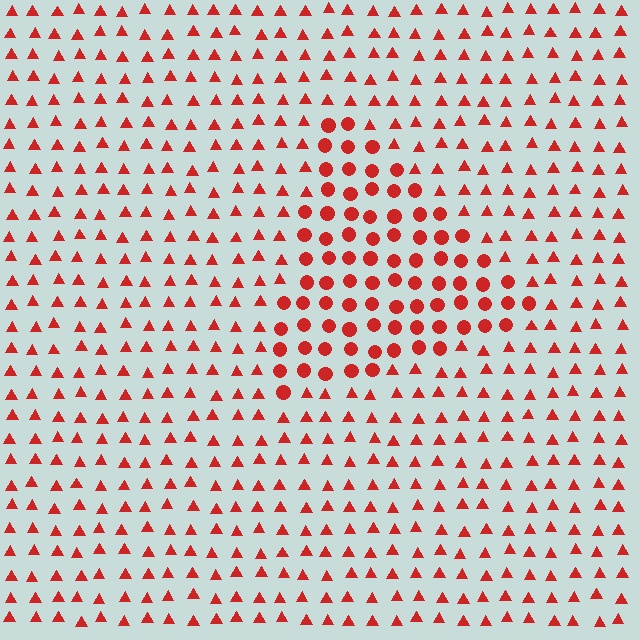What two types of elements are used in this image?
The image uses circles inside the triangle region and triangles outside it.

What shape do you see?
I see a triangle.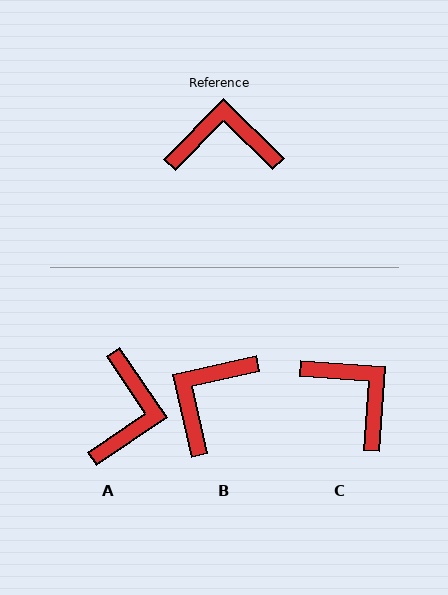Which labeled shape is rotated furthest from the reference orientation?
A, about 101 degrees away.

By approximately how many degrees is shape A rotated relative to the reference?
Approximately 101 degrees clockwise.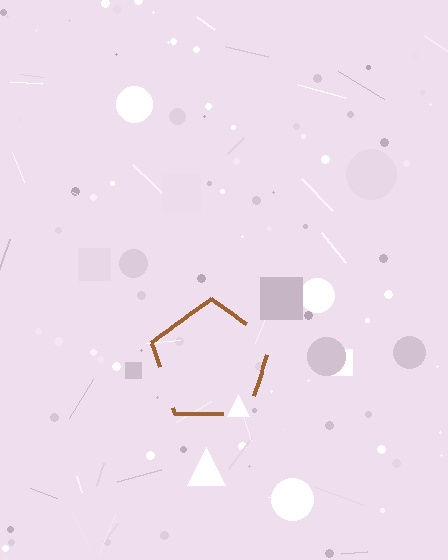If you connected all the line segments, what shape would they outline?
They would outline a pentagon.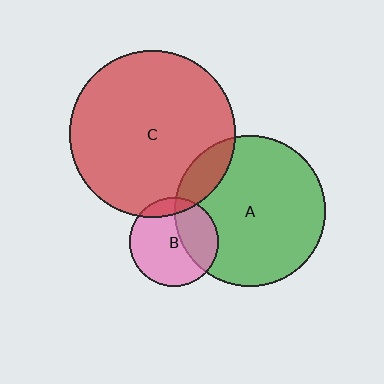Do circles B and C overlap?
Yes.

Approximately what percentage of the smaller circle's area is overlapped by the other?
Approximately 10%.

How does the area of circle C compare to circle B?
Approximately 3.5 times.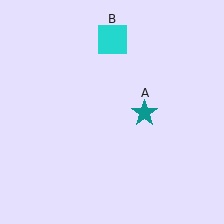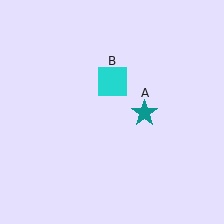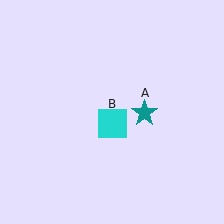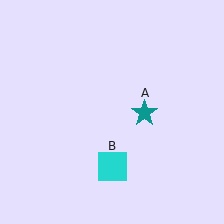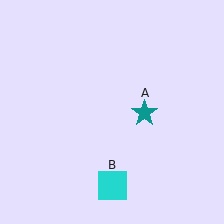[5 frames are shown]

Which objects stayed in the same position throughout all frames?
Teal star (object A) remained stationary.